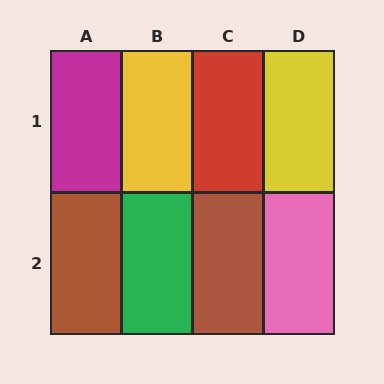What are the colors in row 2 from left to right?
Brown, green, brown, pink.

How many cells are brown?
2 cells are brown.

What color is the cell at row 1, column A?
Magenta.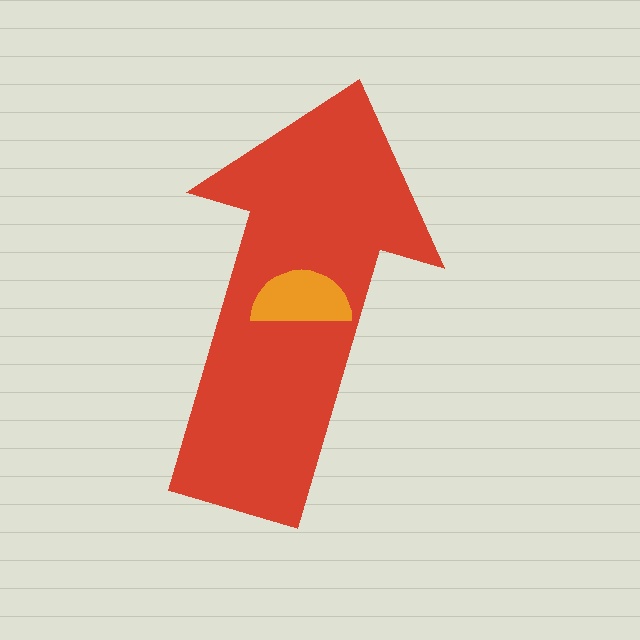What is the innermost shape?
The orange semicircle.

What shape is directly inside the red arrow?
The orange semicircle.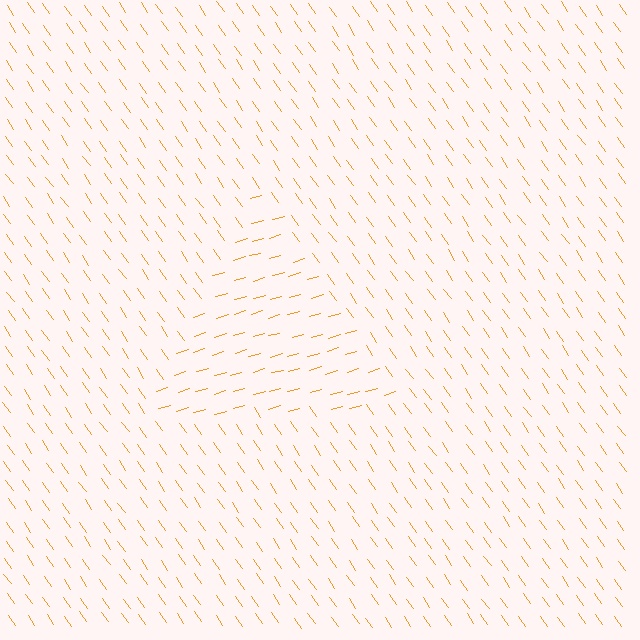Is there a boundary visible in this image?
Yes, there is a texture boundary formed by a change in line orientation.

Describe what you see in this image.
The image is filled with small orange line segments. A triangle region in the image has lines oriented differently from the surrounding lines, creating a visible texture boundary.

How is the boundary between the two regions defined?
The boundary is defined purely by a change in line orientation (approximately 71 degrees difference). All lines are the same color and thickness.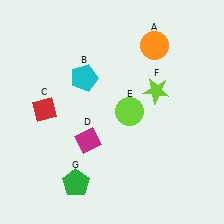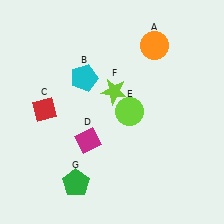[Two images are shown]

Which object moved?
The lime star (F) moved left.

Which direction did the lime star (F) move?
The lime star (F) moved left.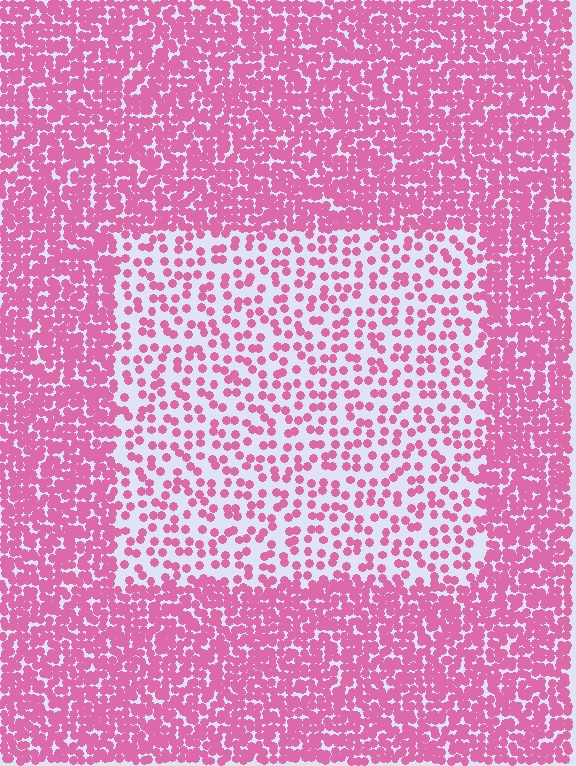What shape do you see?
I see a rectangle.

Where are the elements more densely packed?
The elements are more densely packed outside the rectangle boundary.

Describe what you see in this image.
The image contains small pink elements arranged at two different densities. A rectangle-shaped region is visible where the elements are less densely packed than the surrounding area.